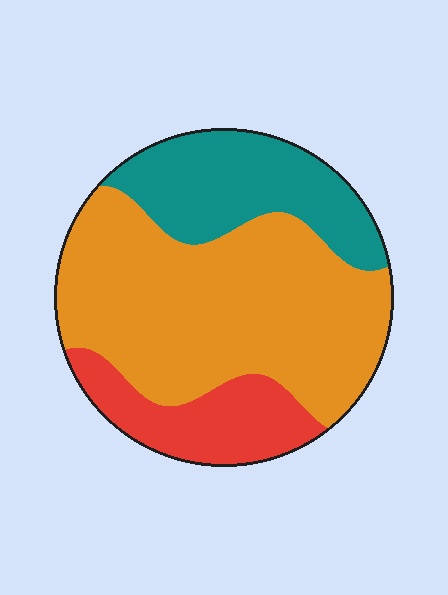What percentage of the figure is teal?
Teal takes up less than a quarter of the figure.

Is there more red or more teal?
Teal.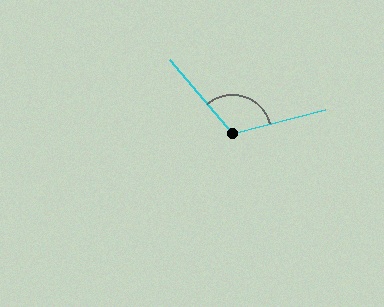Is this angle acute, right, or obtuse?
It is obtuse.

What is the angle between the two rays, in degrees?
Approximately 117 degrees.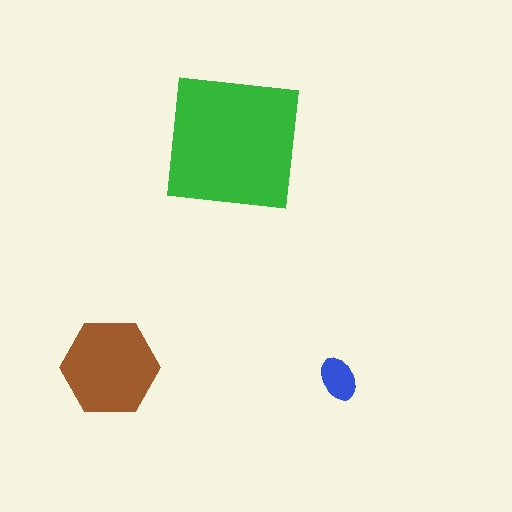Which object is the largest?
The green square.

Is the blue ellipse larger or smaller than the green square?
Smaller.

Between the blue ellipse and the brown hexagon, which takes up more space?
The brown hexagon.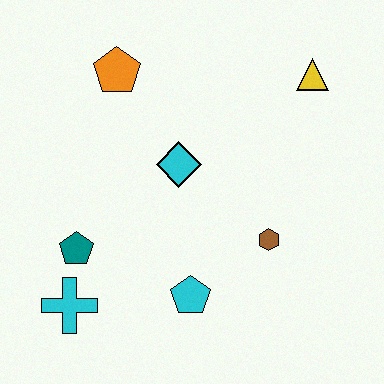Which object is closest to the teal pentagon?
The cyan cross is closest to the teal pentagon.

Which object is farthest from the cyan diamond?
The cyan cross is farthest from the cyan diamond.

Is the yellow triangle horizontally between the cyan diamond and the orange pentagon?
No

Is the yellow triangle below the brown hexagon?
No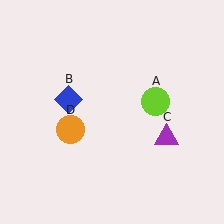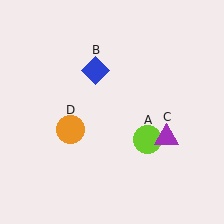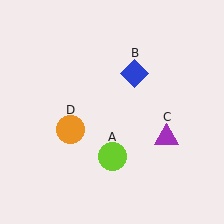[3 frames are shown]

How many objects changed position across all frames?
2 objects changed position: lime circle (object A), blue diamond (object B).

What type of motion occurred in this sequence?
The lime circle (object A), blue diamond (object B) rotated clockwise around the center of the scene.